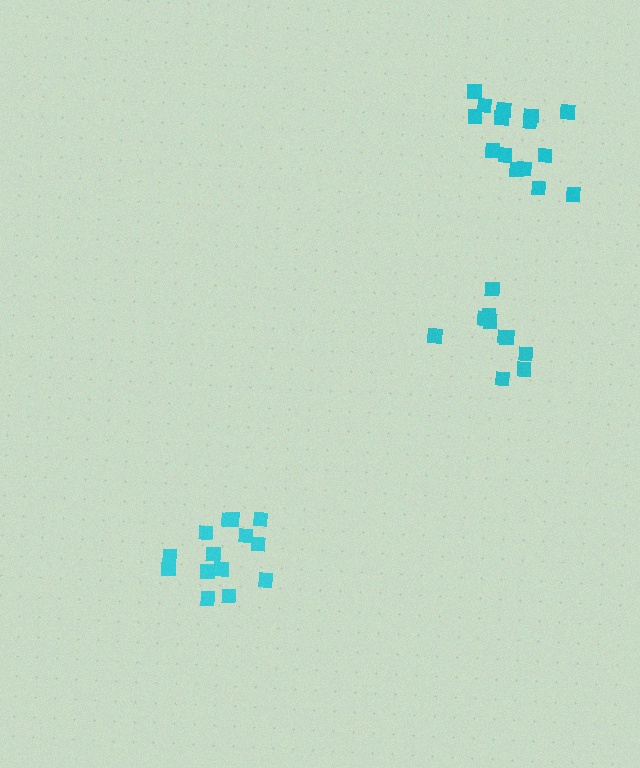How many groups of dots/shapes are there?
There are 3 groups.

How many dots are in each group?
Group 1: 10 dots, Group 2: 15 dots, Group 3: 14 dots (39 total).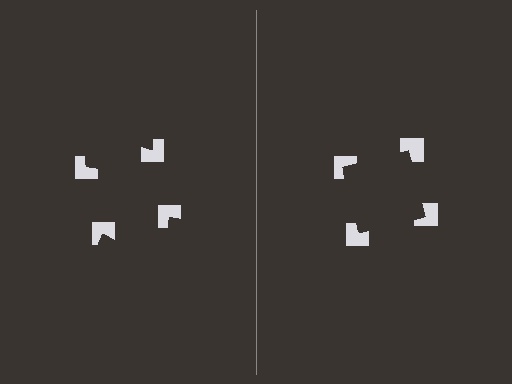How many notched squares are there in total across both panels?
8 — 4 on each side.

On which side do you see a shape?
An illusory square appears on the right side. On the left side the wedge cuts are rotated, so no coherent shape forms.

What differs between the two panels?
The notched squares are positioned identically on both sides; only the wedge orientations differ. On the right they align to a square; on the left they are misaligned.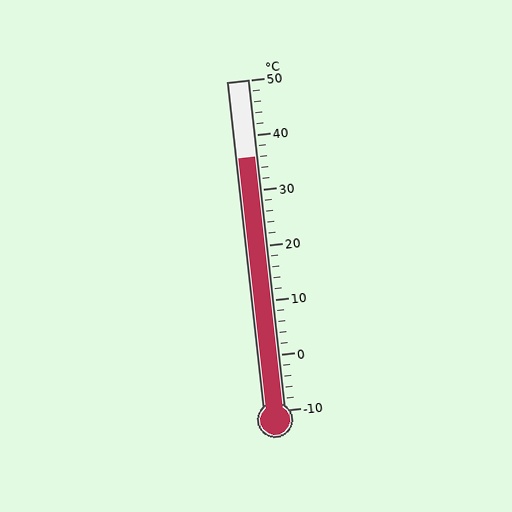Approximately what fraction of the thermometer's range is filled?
The thermometer is filled to approximately 75% of its range.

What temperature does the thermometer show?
The thermometer shows approximately 36°C.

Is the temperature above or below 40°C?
The temperature is below 40°C.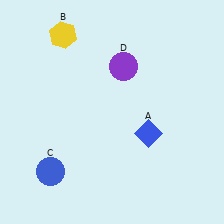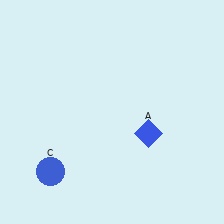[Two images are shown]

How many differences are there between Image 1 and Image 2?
There are 2 differences between the two images.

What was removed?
The yellow hexagon (B), the purple circle (D) were removed in Image 2.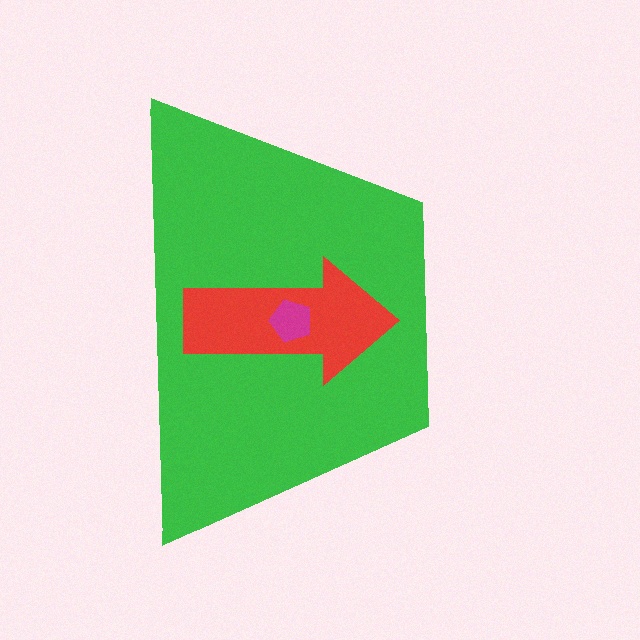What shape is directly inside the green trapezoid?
The red arrow.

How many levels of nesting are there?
3.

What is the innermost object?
The magenta pentagon.